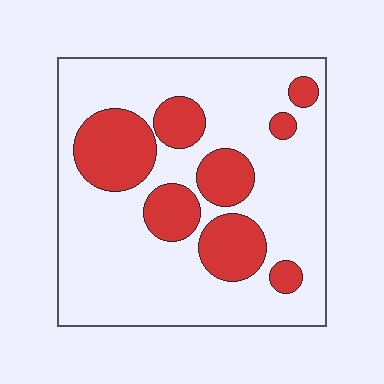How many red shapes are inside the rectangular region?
8.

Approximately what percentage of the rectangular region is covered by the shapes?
Approximately 25%.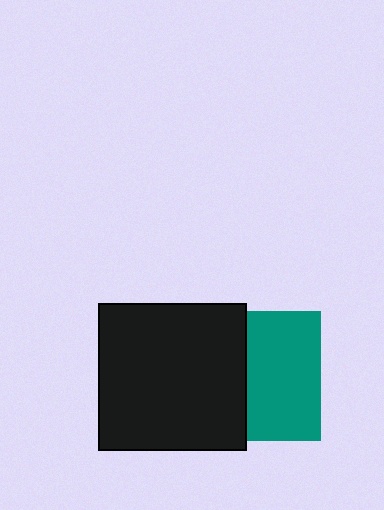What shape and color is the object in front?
The object in front is a black square.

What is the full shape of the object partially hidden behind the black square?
The partially hidden object is a teal square.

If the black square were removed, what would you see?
You would see the complete teal square.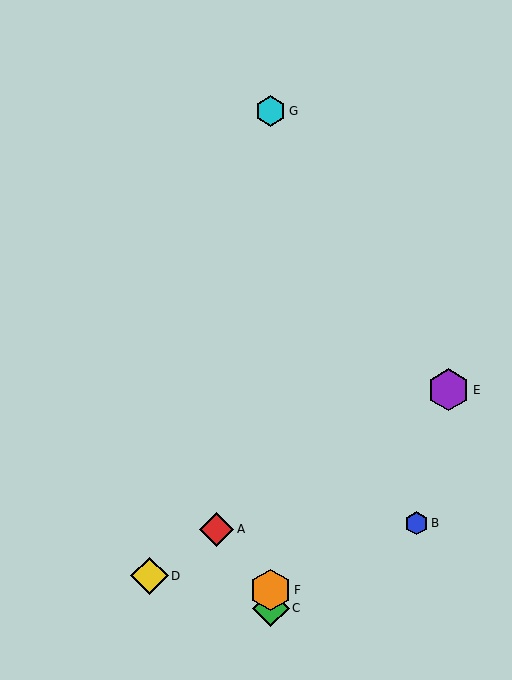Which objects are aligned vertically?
Objects C, F, G are aligned vertically.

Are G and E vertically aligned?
No, G is at x≈271 and E is at x≈449.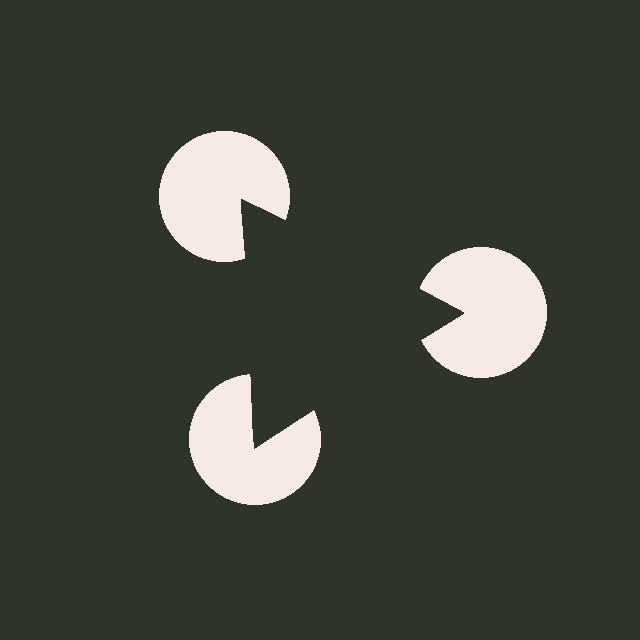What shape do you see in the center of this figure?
An illusory triangle — its edges are inferred from the aligned wedge cuts in the pac-man discs, not physically drawn.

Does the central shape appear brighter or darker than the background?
It typically appears slightly darker than the background, even though no actual brightness change is drawn.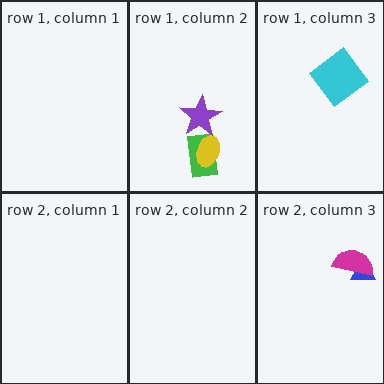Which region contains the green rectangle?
The row 1, column 2 region.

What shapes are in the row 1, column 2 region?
The green rectangle, the yellow ellipse, the purple star.